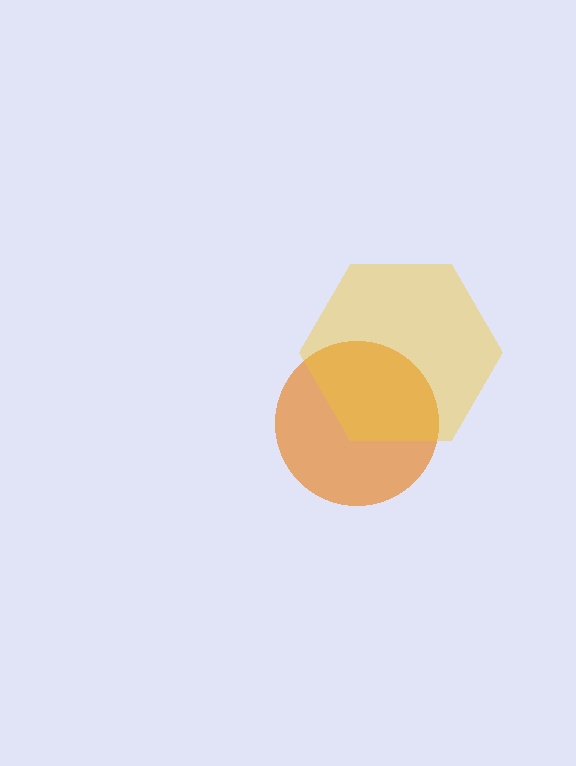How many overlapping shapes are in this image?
There are 2 overlapping shapes in the image.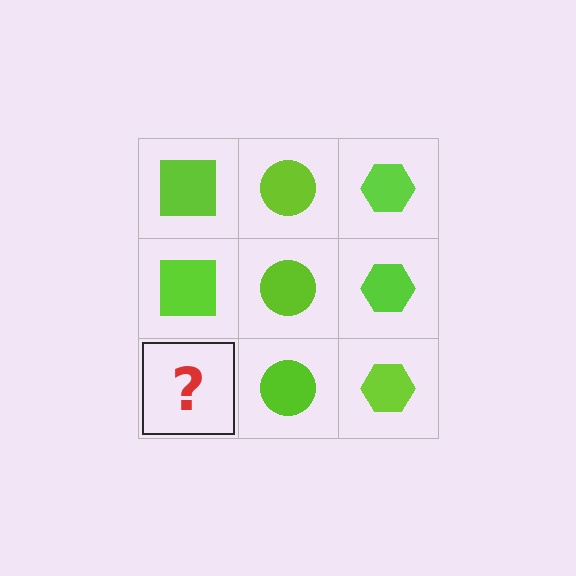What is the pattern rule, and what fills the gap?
The rule is that each column has a consistent shape. The gap should be filled with a lime square.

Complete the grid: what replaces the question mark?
The question mark should be replaced with a lime square.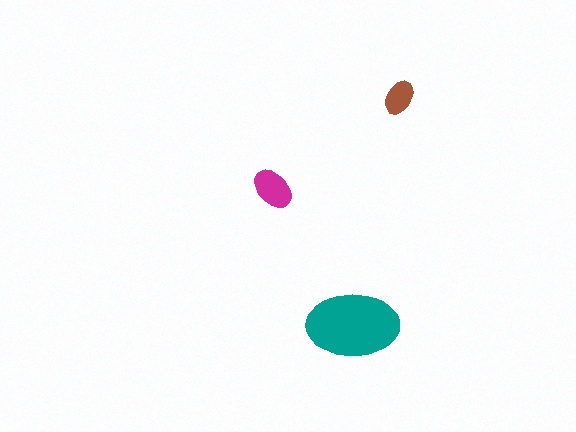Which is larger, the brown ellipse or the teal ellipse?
The teal one.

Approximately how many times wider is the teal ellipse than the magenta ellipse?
About 2 times wider.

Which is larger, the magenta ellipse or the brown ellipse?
The magenta one.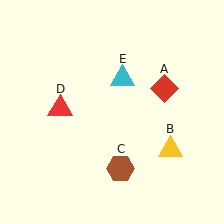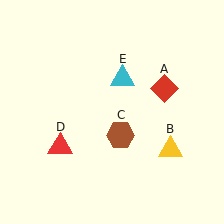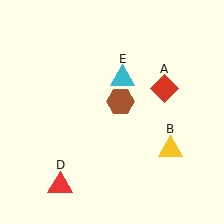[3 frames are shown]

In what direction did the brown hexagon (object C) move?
The brown hexagon (object C) moved up.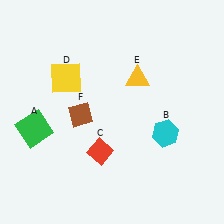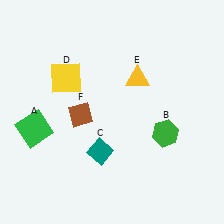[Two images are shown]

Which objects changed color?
B changed from cyan to green. C changed from red to teal.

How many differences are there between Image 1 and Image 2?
There are 2 differences between the two images.